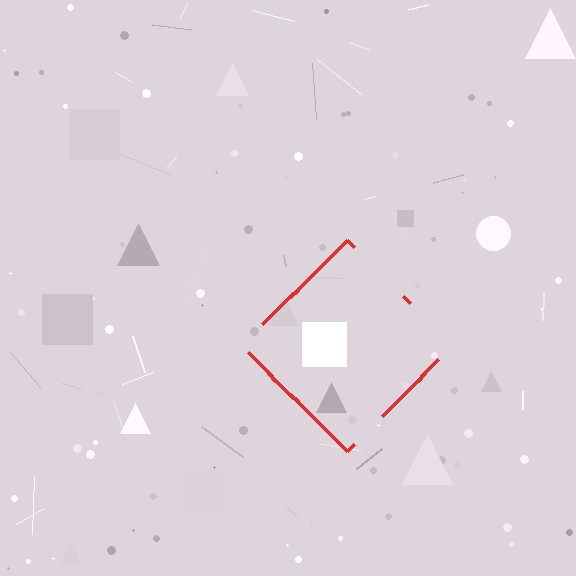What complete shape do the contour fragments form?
The contour fragments form a diamond.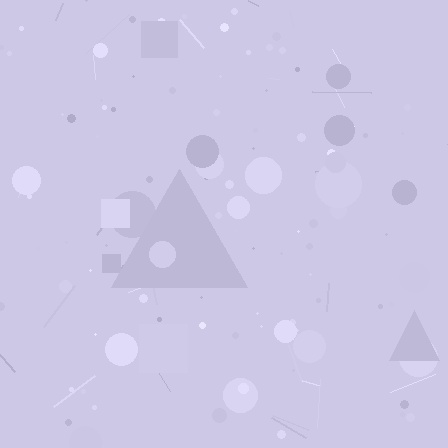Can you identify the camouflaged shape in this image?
The camouflaged shape is a triangle.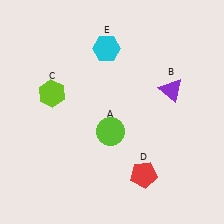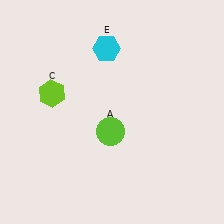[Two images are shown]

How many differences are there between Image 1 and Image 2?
There are 2 differences between the two images.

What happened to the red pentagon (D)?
The red pentagon (D) was removed in Image 2. It was in the bottom-right area of Image 1.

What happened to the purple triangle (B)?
The purple triangle (B) was removed in Image 2. It was in the top-right area of Image 1.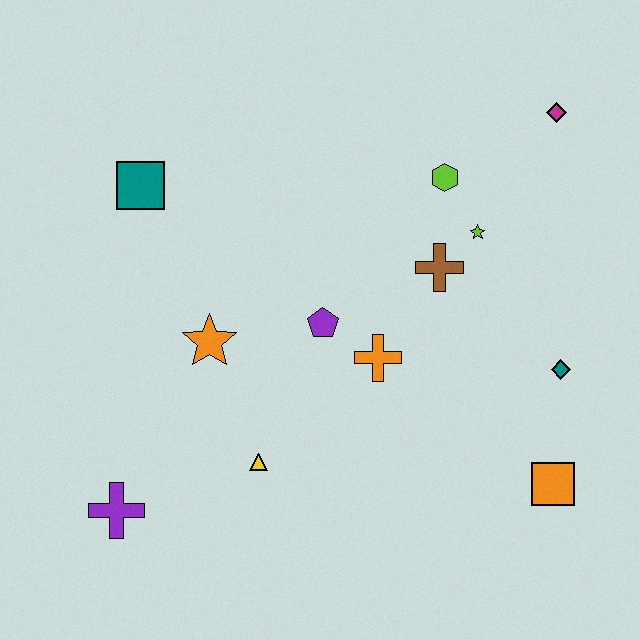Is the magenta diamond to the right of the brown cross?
Yes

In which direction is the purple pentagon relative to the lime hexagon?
The purple pentagon is below the lime hexagon.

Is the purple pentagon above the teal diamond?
Yes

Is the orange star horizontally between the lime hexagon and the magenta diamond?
No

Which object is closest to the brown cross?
The lime star is closest to the brown cross.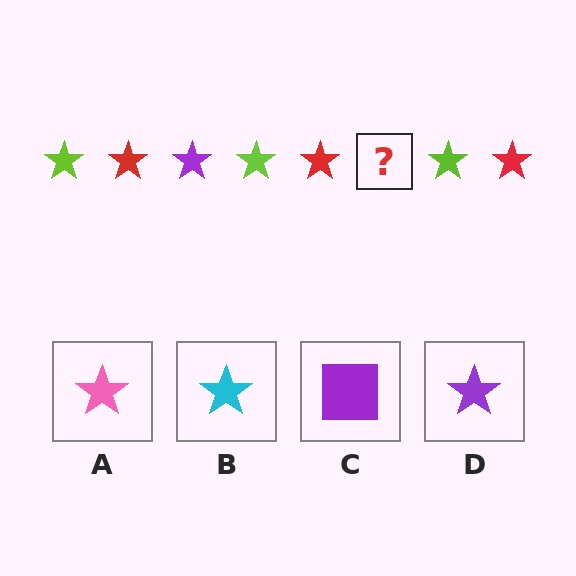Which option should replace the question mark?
Option D.